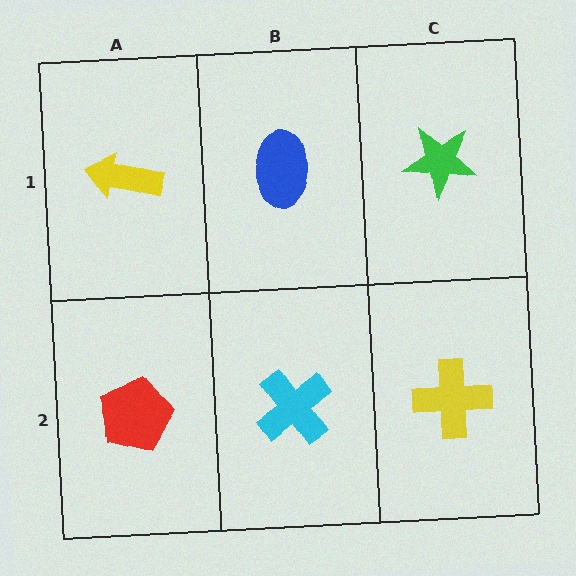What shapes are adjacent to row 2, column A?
A yellow arrow (row 1, column A), a cyan cross (row 2, column B).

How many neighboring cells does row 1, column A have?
2.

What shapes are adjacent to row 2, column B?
A blue ellipse (row 1, column B), a red pentagon (row 2, column A), a yellow cross (row 2, column C).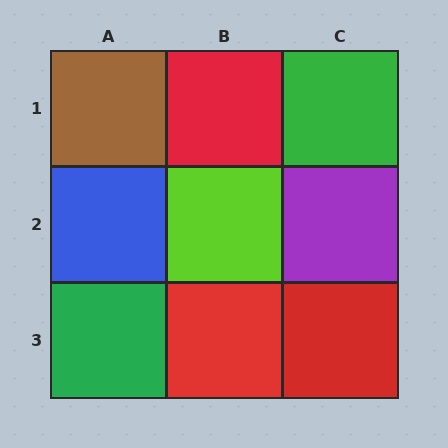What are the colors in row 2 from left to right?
Blue, lime, purple.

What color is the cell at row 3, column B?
Red.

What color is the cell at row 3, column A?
Green.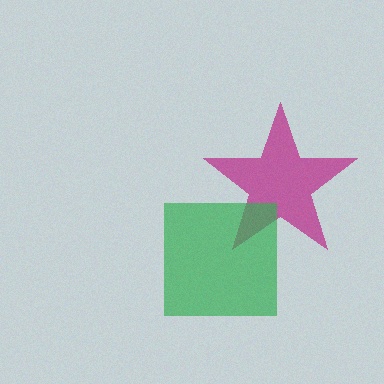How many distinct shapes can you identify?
There are 2 distinct shapes: a magenta star, a green square.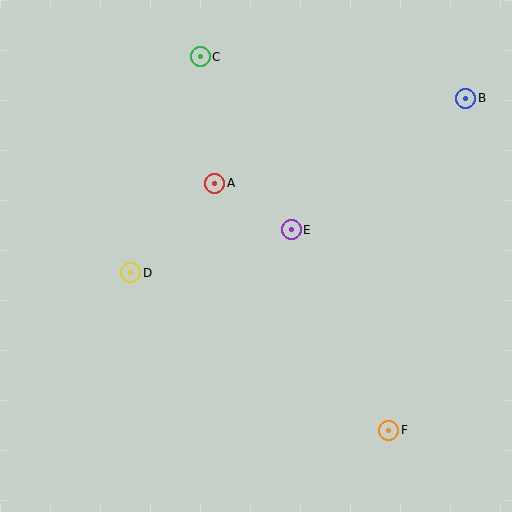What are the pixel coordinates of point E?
Point E is at (291, 230).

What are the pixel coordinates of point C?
Point C is at (200, 57).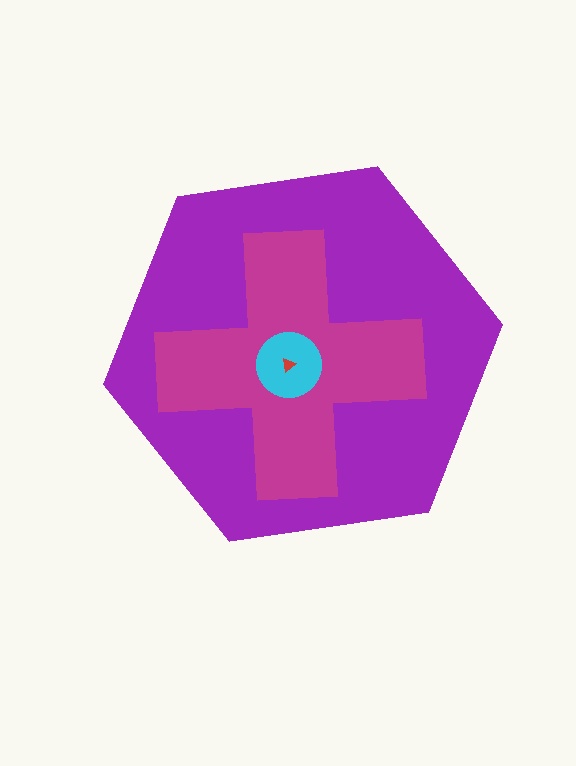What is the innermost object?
The red triangle.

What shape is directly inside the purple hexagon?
The magenta cross.